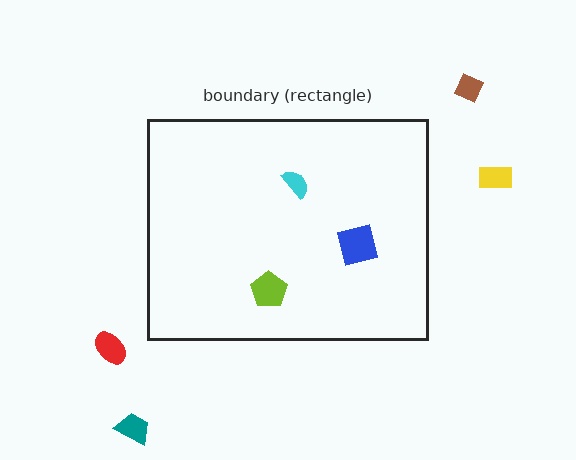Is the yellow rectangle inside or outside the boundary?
Outside.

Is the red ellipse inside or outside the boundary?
Outside.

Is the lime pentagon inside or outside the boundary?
Inside.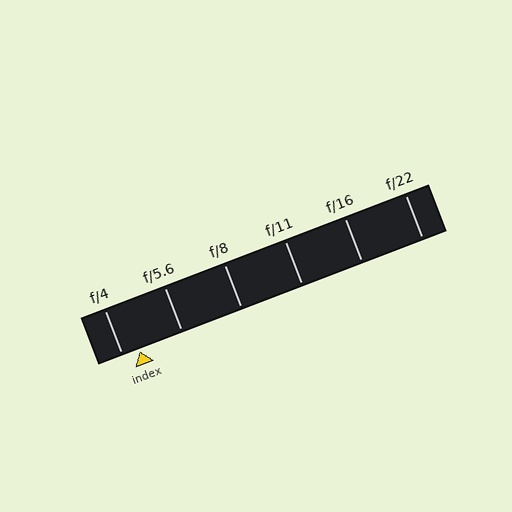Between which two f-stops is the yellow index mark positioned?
The index mark is between f/4 and f/5.6.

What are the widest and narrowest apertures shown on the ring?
The widest aperture shown is f/4 and the narrowest is f/22.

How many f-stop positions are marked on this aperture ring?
There are 6 f-stop positions marked.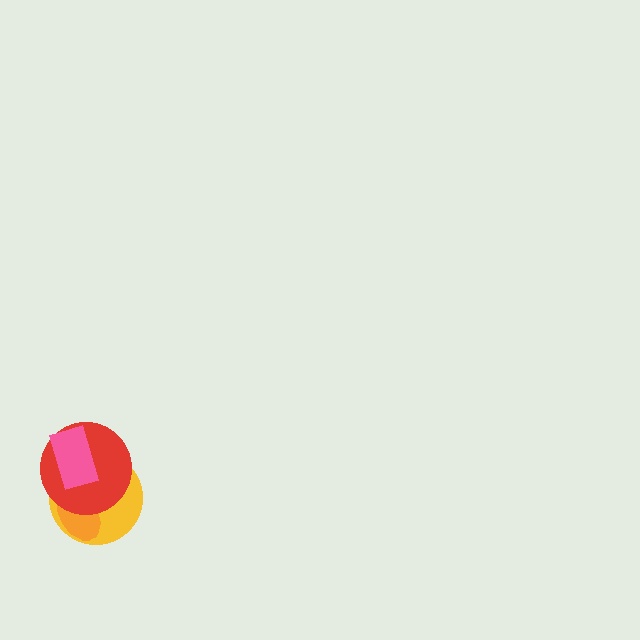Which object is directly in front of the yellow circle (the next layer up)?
The orange ellipse is directly in front of the yellow circle.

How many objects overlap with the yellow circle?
3 objects overlap with the yellow circle.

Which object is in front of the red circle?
The pink rectangle is in front of the red circle.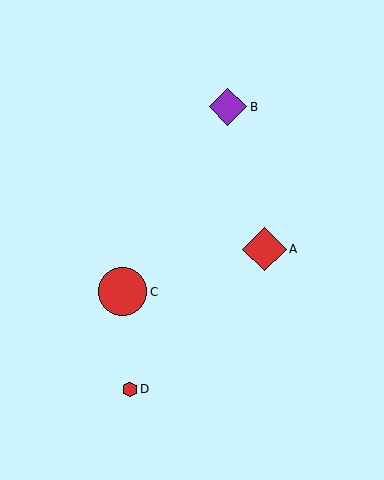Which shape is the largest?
The red circle (labeled C) is the largest.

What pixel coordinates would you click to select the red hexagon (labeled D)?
Click at (130, 389) to select the red hexagon D.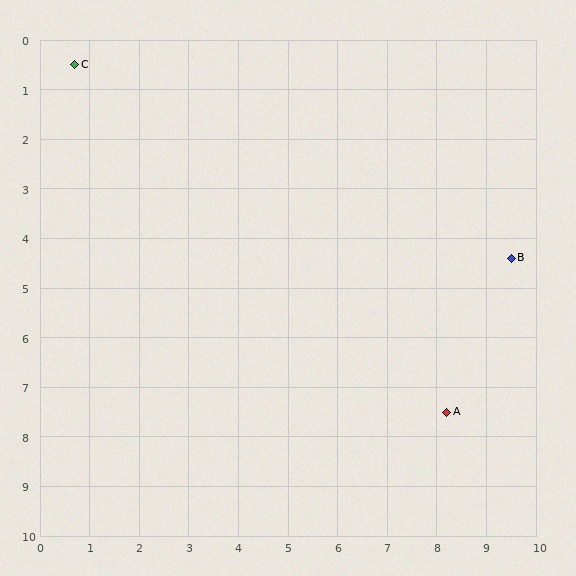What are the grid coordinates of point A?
Point A is at approximately (8.2, 7.5).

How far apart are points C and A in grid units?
Points C and A are about 10.3 grid units apart.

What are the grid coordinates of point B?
Point B is at approximately (9.5, 4.4).